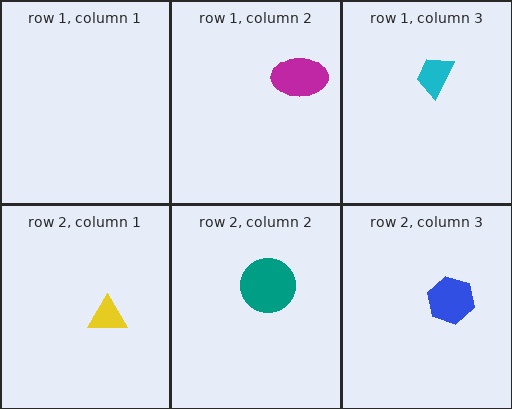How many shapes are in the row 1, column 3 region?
1.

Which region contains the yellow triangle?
The row 2, column 1 region.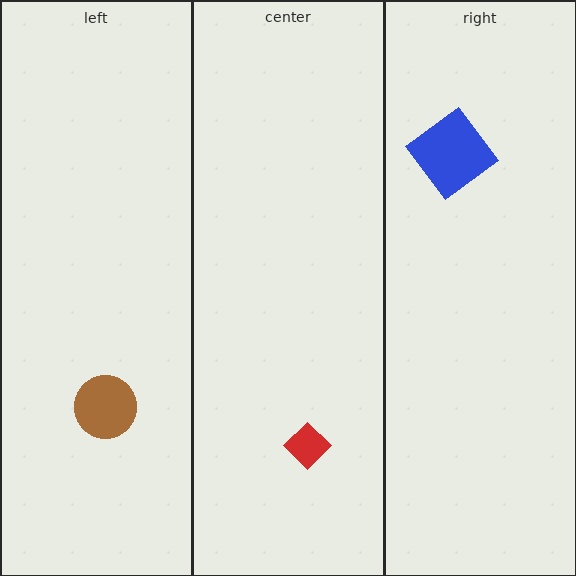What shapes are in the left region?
The brown circle.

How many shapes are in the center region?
1.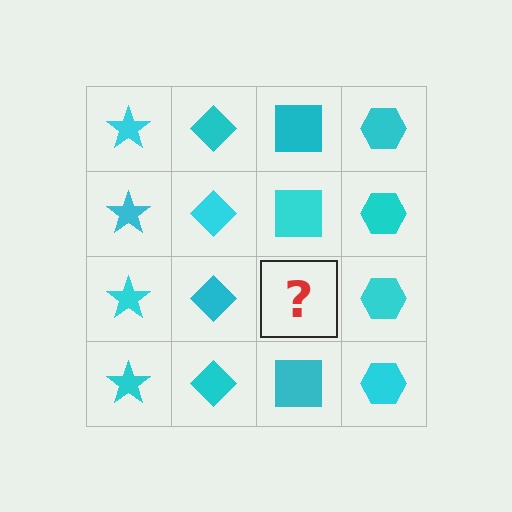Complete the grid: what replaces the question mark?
The question mark should be replaced with a cyan square.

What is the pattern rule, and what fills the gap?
The rule is that each column has a consistent shape. The gap should be filled with a cyan square.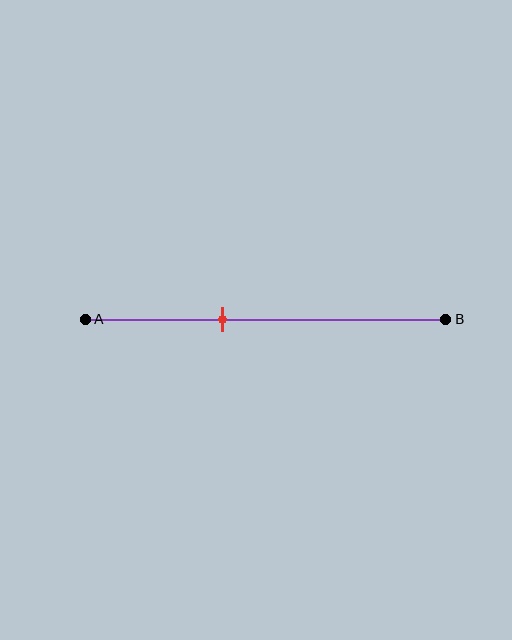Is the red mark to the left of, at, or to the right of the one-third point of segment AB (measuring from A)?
The red mark is to the right of the one-third point of segment AB.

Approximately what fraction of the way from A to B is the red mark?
The red mark is approximately 40% of the way from A to B.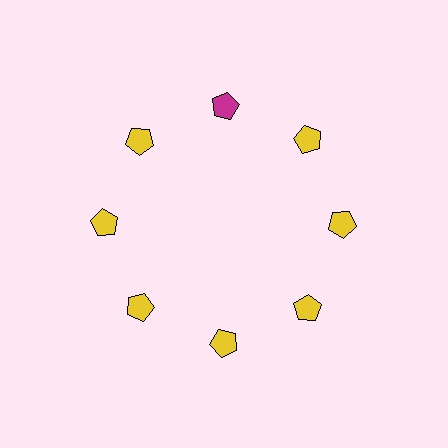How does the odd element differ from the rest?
It has a different color: magenta instead of yellow.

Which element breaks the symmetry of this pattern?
The magenta pentagon at roughly the 12 o'clock position breaks the symmetry. All other shapes are yellow pentagons.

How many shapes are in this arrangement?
There are 8 shapes arranged in a ring pattern.